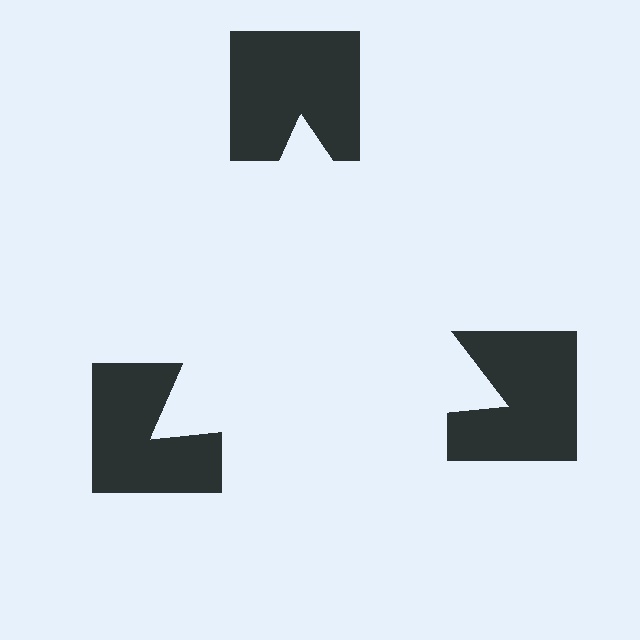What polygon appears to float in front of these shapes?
An illusory triangle — its edges are inferred from the aligned wedge cuts in the notched squares, not physically drawn.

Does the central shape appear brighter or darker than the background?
It typically appears slightly brighter than the background, even though no actual brightness change is drawn.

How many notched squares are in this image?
There are 3 — one at each vertex of the illusory triangle.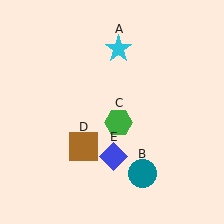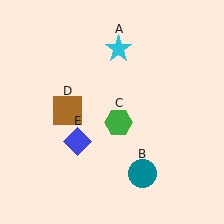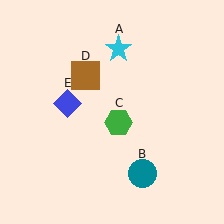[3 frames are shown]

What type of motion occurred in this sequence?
The brown square (object D), blue diamond (object E) rotated clockwise around the center of the scene.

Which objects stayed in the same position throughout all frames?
Cyan star (object A) and teal circle (object B) and green hexagon (object C) remained stationary.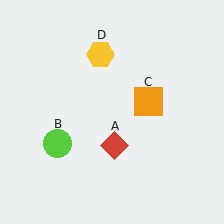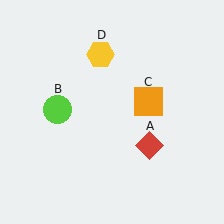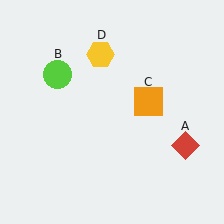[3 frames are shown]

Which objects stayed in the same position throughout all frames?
Orange square (object C) and yellow hexagon (object D) remained stationary.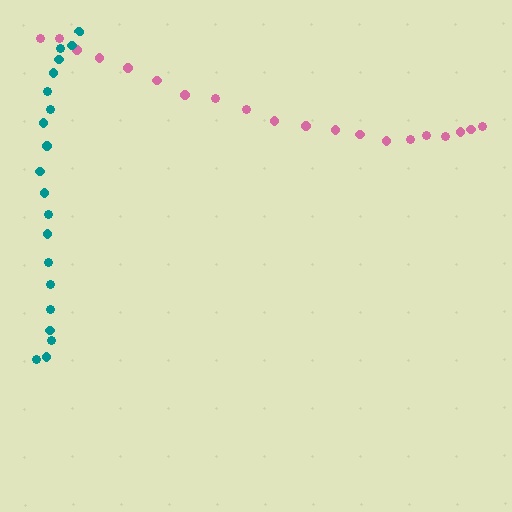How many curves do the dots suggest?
There are 2 distinct paths.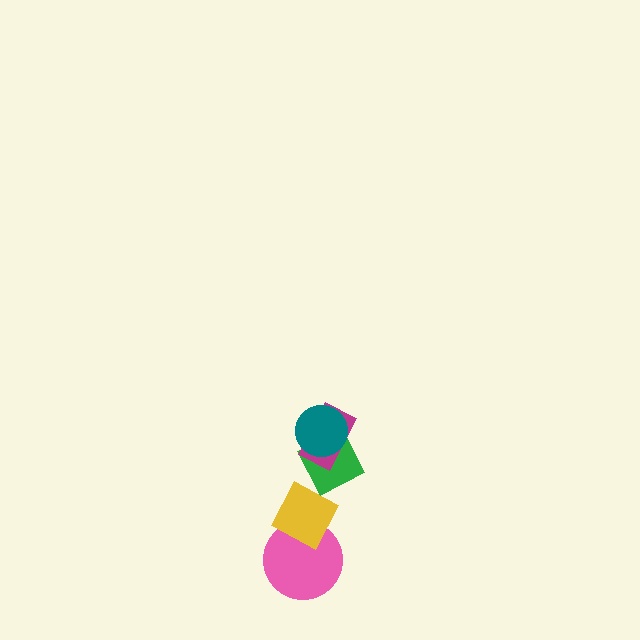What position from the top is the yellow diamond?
The yellow diamond is 4th from the top.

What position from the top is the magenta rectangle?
The magenta rectangle is 2nd from the top.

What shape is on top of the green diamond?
The magenta rectangle is on top of the green diamond.